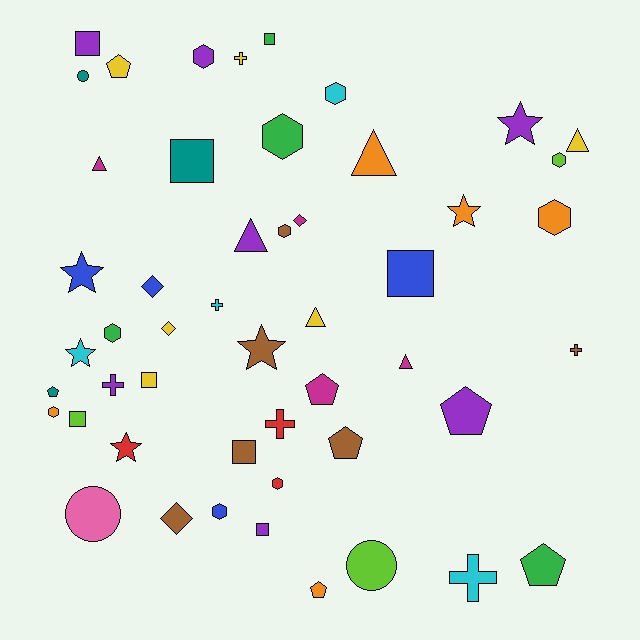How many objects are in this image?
There are 50 objects.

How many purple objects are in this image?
There are 7 purple objects.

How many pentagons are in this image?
There are 7 pentagons.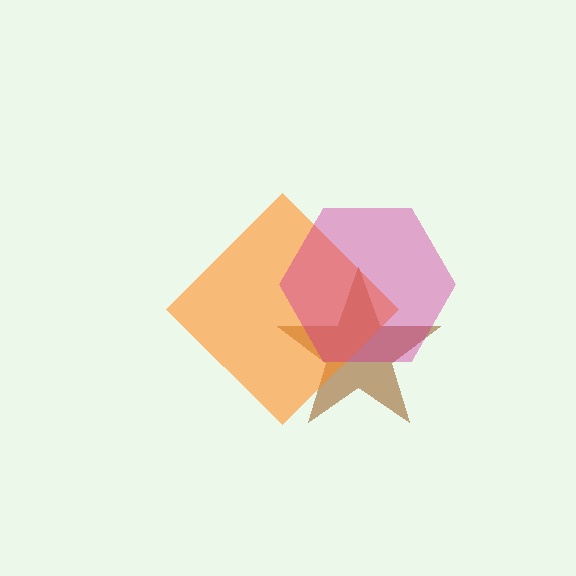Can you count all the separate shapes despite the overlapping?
Yes, there are 3 separate shapes.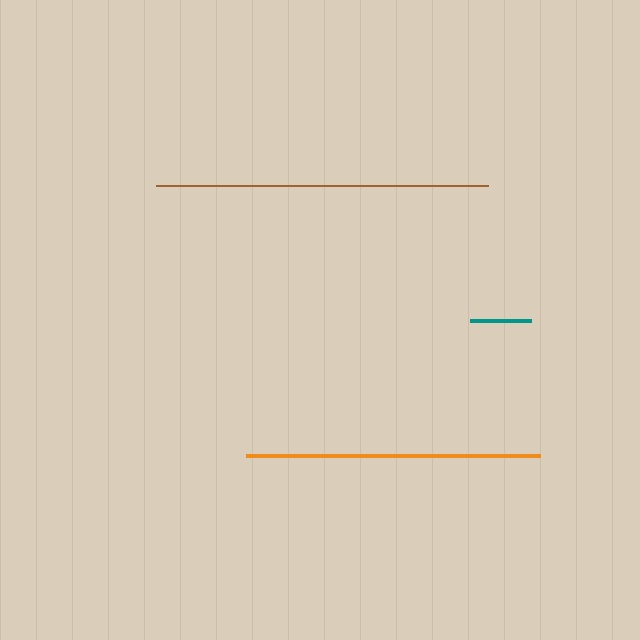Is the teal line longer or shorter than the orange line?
The orange line is longer than the teal line.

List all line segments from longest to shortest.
From longest to shortest: brown, orange, teal.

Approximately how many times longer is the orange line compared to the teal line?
The orange line is approximately 4.8 times the length of the teal line.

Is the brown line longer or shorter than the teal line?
The brown line is longer than the teal line.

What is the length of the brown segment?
The brown segment is approximately 332 pixels long.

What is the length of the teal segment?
The teal segment is approximately 62 pixels long.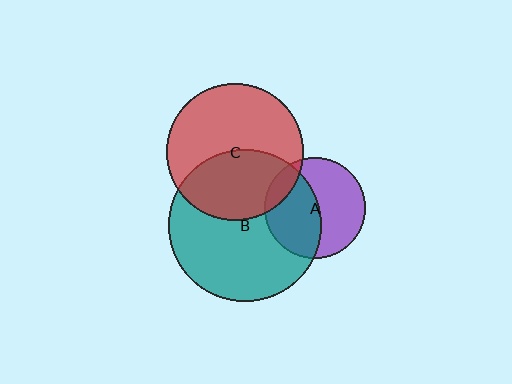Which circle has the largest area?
Circle B (teal).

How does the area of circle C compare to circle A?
Approximately 1.9 times.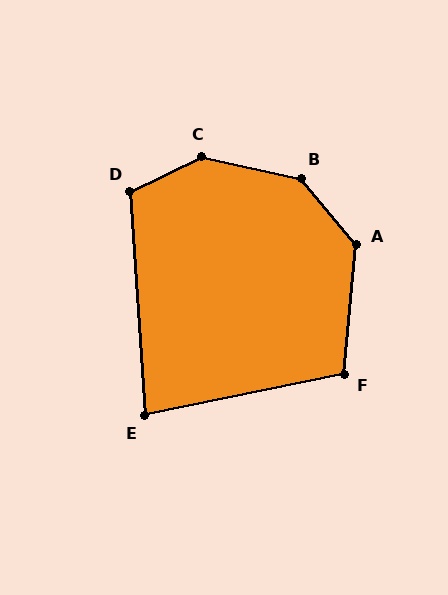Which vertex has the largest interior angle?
C, at approximately 143 degrees.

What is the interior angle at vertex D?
Approximately 111 degrees (obtuse).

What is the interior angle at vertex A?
Approximately 135 degrees (obtuse).